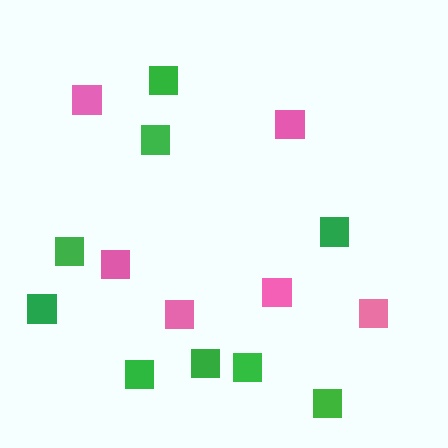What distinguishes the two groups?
There are 2 groups: one group of pink squares (6) and one group of green squares (9).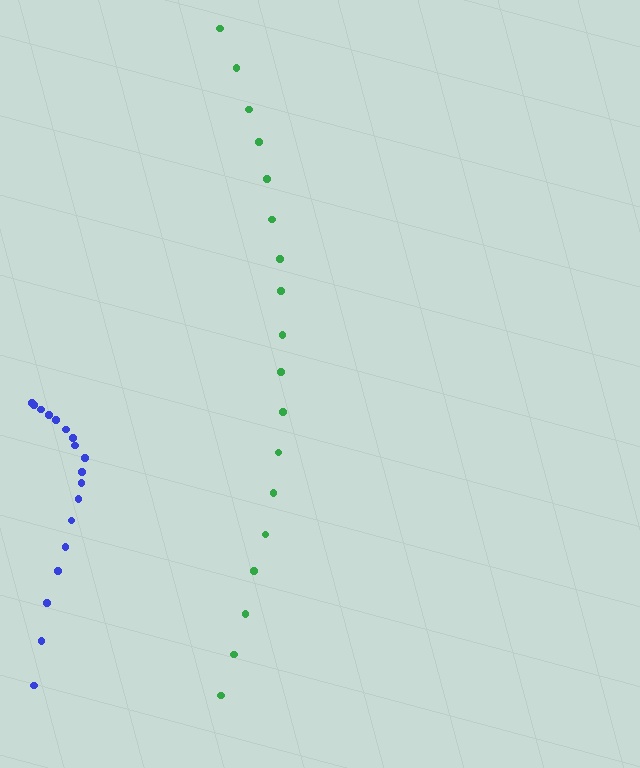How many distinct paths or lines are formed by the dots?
There are 2 distinct paths.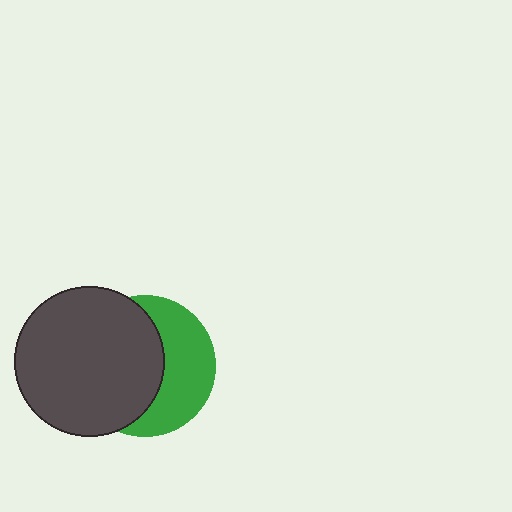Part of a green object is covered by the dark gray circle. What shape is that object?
It is a circle.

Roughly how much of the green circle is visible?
A small part of it is visible (roughly 44%).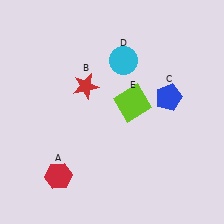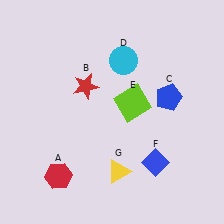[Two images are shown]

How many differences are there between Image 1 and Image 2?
There are 2 differences between the two images.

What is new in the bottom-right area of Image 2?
A yellow triangle (G) was added in the bottom-right area of Image 2.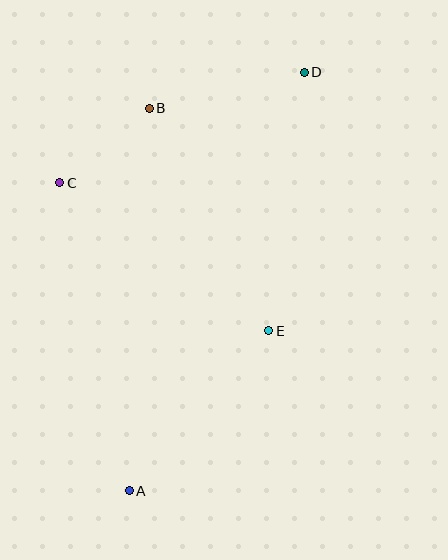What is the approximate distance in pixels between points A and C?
The distance between A and C is approximately 316 pixels.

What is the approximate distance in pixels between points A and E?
The distance between A and E is approximately 212 pixels.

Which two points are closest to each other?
Points B and C are closest to each other.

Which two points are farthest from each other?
Points A and D are farthest from each other.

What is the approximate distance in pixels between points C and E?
The distance between C and E is approximately 256 pixels.